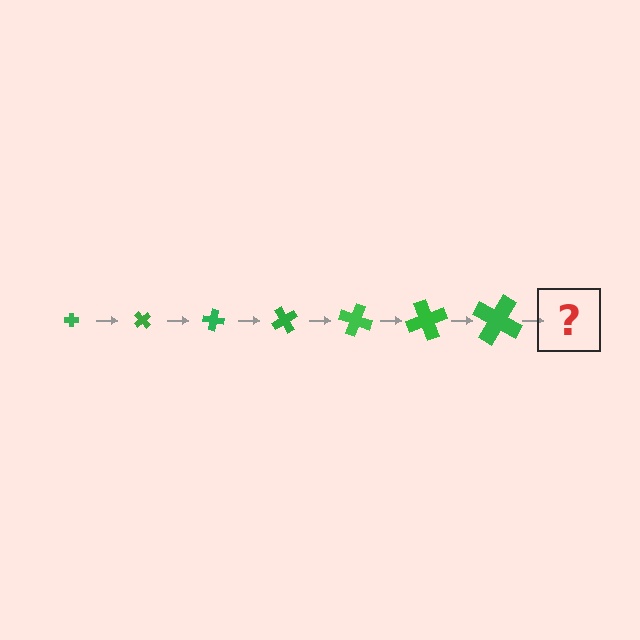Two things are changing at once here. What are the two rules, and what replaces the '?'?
The two rules are that the cross grows larger each step and it rotates 50 degrees each step. The '?' should be a cross, larger than the previous one and rotated 350 degrees from the start.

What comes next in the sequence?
The next element should be a cross, larger than the previous one and rotated 350 degrees from the start.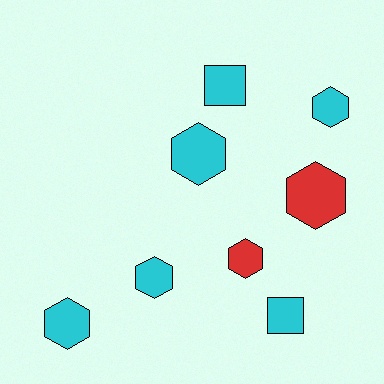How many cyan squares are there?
There are 2 cyan squares.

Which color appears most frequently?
Cyan, with 6 objects.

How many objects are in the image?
There are 8 objects.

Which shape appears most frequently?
Hexagon, with 6 objects.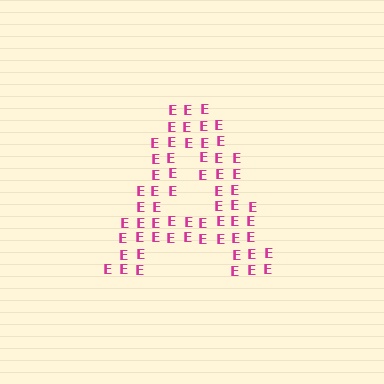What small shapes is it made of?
It is made of small letter E's.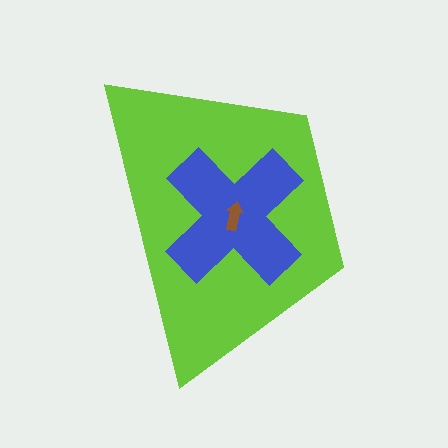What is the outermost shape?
The lime trapezoid.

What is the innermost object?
The brown arrow.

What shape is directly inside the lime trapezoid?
The blue cross.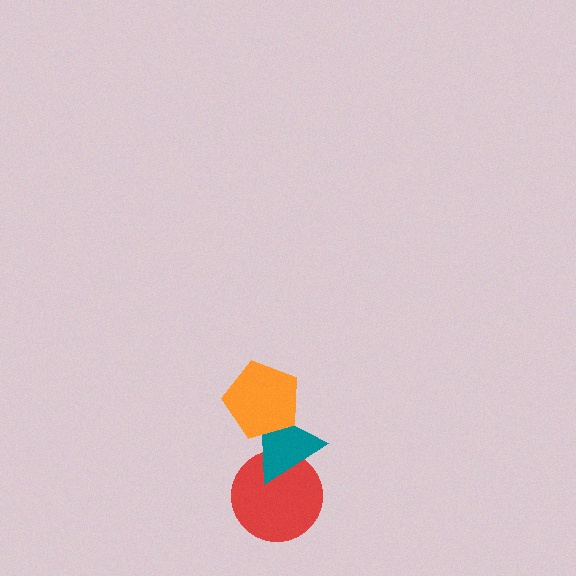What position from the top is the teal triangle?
The teal triangle is 2nd from the top.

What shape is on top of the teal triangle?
The orange pentagon is on top of the teal triangle.